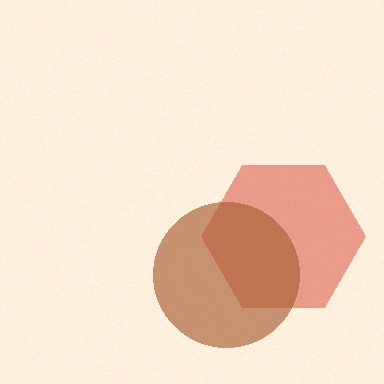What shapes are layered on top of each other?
The layered shapes are: a red hexagon, a brown circle.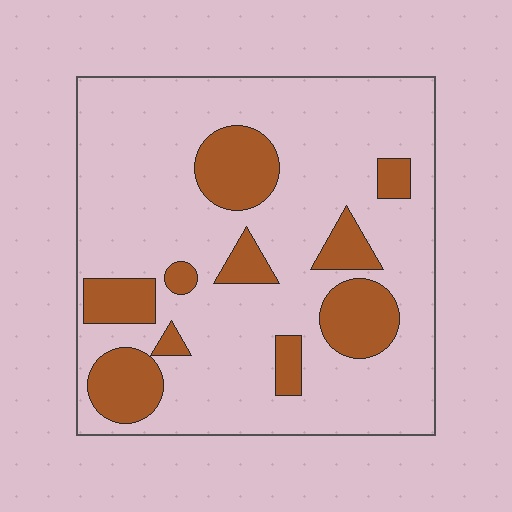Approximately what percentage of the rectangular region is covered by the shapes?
Approximately 20%.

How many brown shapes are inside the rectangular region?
10.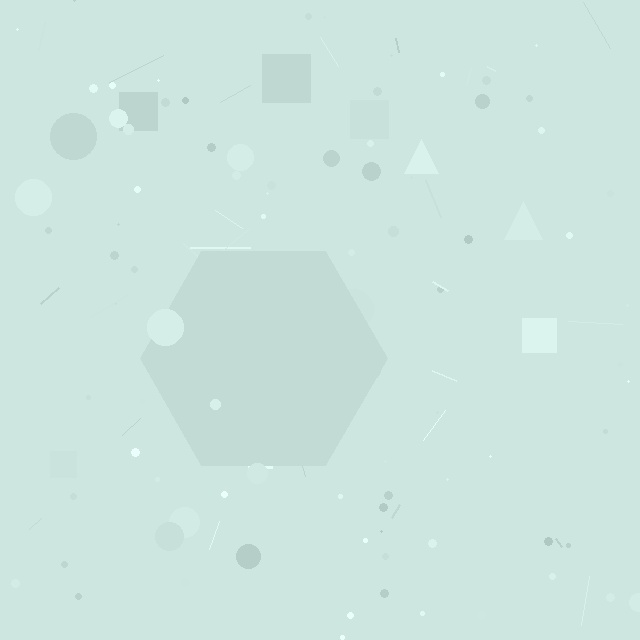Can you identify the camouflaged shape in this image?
The camouflaged shape is a hexagon.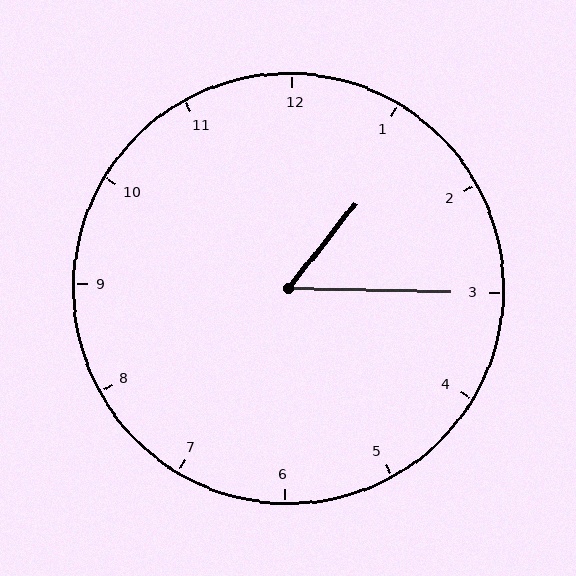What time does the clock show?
1:15.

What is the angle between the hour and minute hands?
Approximately 52 degrees.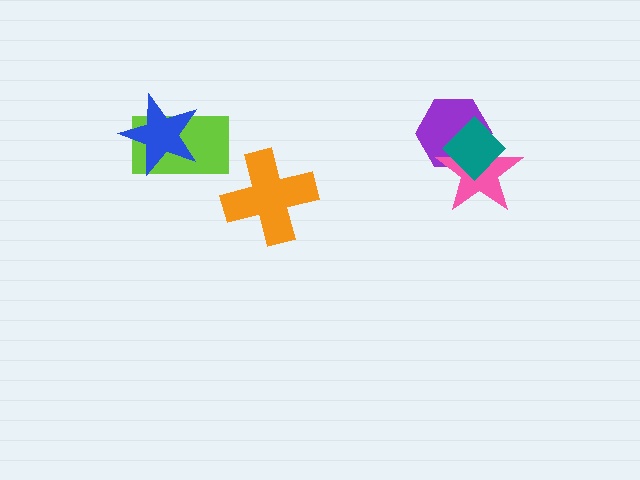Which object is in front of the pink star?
The teal diamond is in front of the pink star.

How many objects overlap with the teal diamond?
2 objects overlap with the teal diamond.